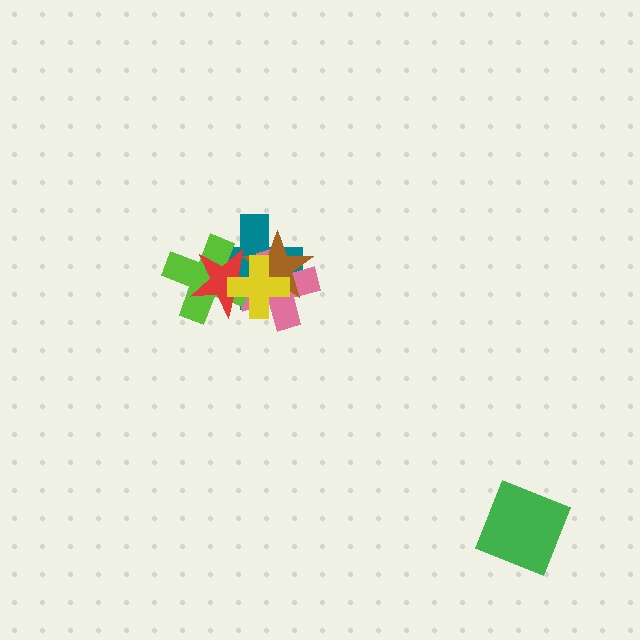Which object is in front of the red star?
The yellow cross is in front of the red star.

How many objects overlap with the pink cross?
5 objects overlap with the pink cross.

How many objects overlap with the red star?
5 objects overlap with the red star.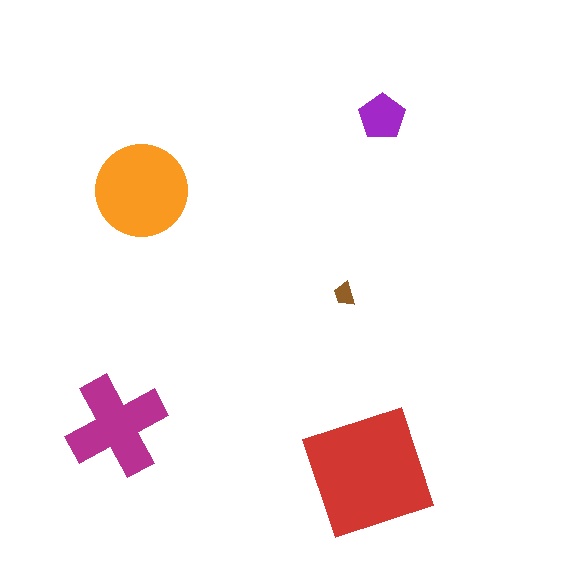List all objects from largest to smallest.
The red square, the orange circle, the magenta cross, the purple pentagon, the brown trapezoid.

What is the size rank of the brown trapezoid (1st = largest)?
5th.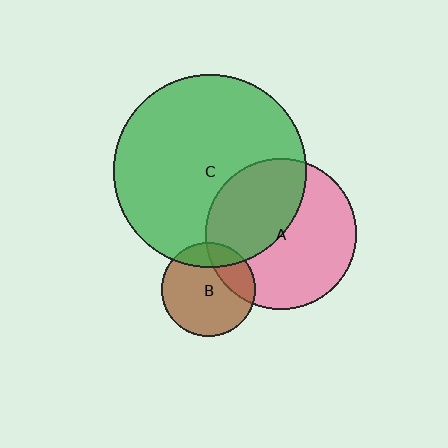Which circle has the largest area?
Circle C (green).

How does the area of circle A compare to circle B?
Approximately 2.5 times.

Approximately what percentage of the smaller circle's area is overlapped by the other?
Approximately 25%.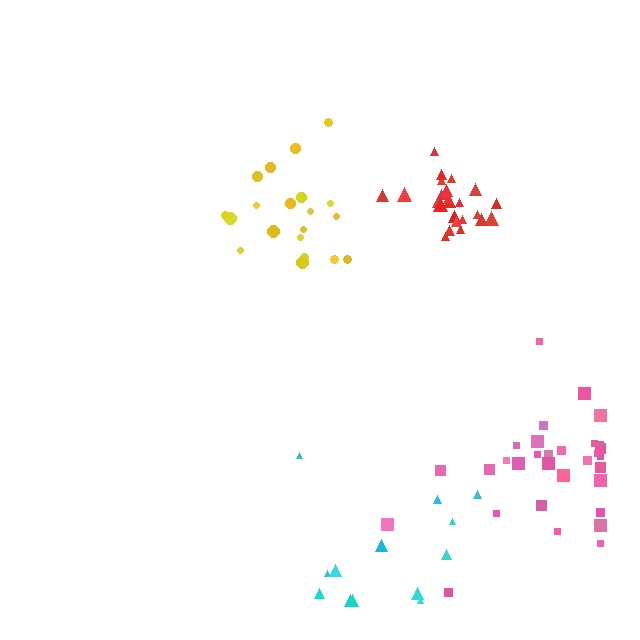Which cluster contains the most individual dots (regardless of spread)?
Pink (32).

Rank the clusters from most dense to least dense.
red, yellow, pink, cyan.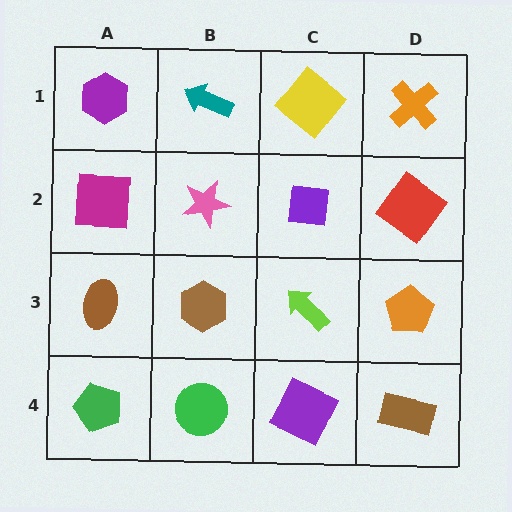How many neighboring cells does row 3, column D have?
3.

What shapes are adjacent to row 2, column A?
A purple hexagon (row 1, column A), a brown ellipse (row 3, column A), a pink star (row 2, column B).